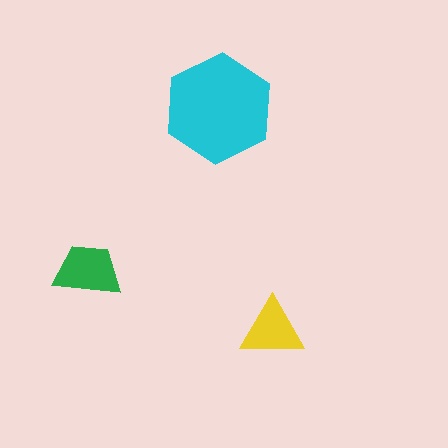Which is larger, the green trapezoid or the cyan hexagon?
The cyan hexagon.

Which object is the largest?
The cyan hexagon.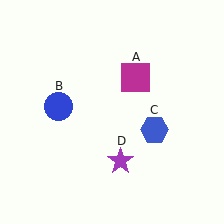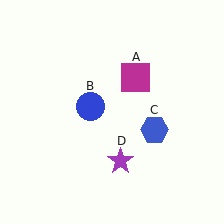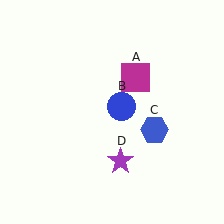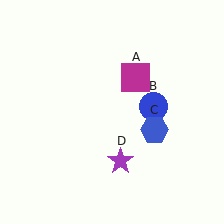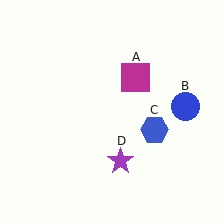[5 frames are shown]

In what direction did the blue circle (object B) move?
The blue circle (object B) moved right.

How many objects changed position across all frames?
1 object changed position: blue circle (object B).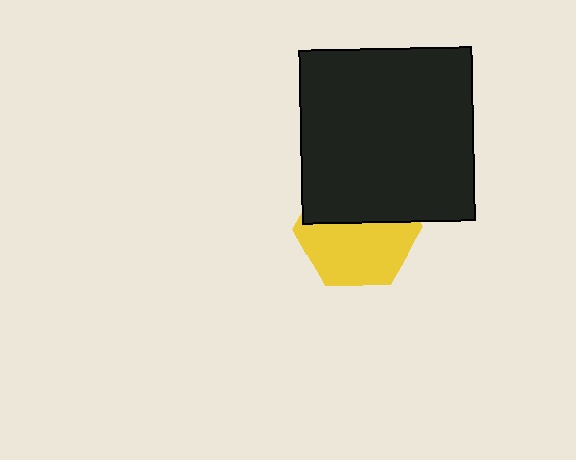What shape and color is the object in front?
The object in front is a black square.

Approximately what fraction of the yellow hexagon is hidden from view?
Roughly 44% of the yellow hexagon is hidden behind the black square.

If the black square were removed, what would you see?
You would see the complete yellow hexagon.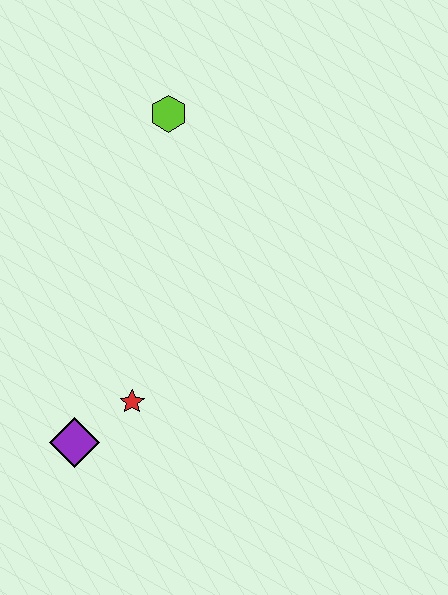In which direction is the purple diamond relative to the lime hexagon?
The purple diamond is below the lime hexagon.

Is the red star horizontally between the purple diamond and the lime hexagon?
Yes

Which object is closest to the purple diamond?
The red star is closest to the purple diamond.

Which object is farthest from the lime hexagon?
The purple diamond is farthest from the lime hexagon.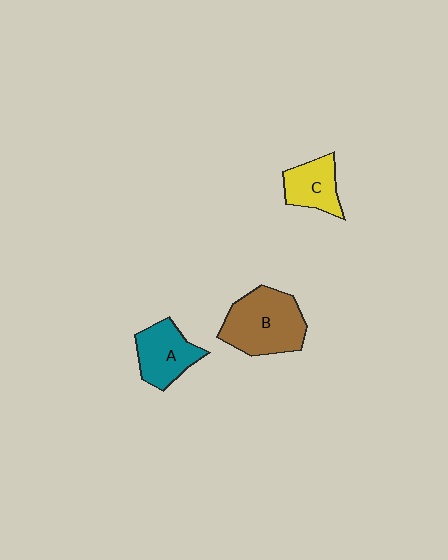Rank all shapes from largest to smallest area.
From largest to smallest: B (brown), A (teal), C (yellow).